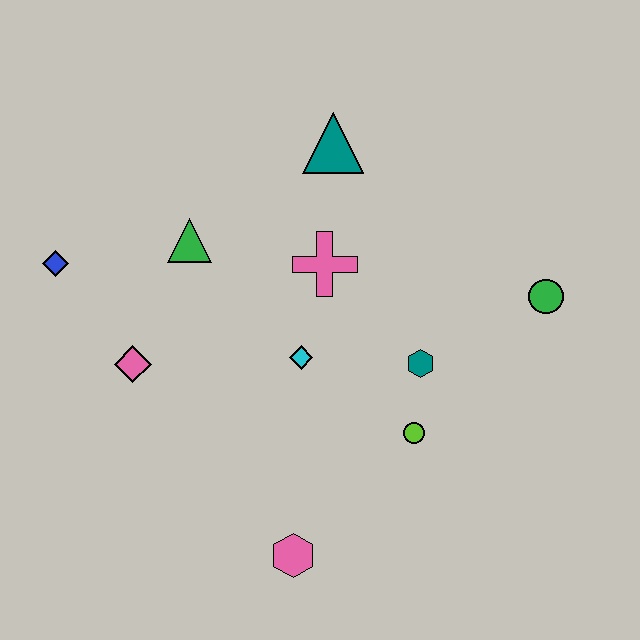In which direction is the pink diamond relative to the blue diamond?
The pink diamond is below the blue diamond.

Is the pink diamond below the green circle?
Yes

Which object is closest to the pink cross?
The cyan diamond is closest to the pink cross.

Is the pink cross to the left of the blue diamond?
No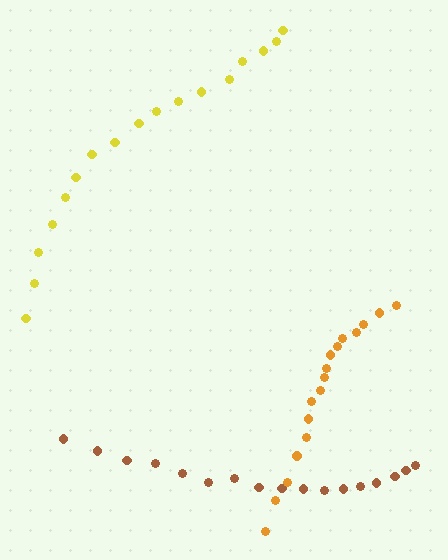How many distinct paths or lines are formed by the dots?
There are 3 distinct paths.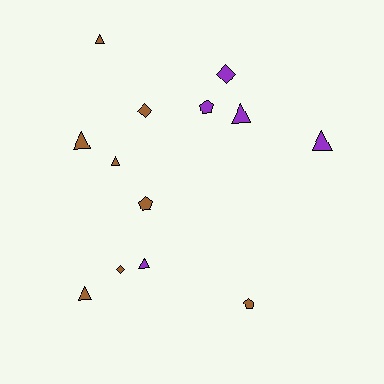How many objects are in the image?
There are 13 objects.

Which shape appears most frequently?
Triangle, with 7 objects.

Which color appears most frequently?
Brown, with 8 objects.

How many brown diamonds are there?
There are 2 brown diamonds.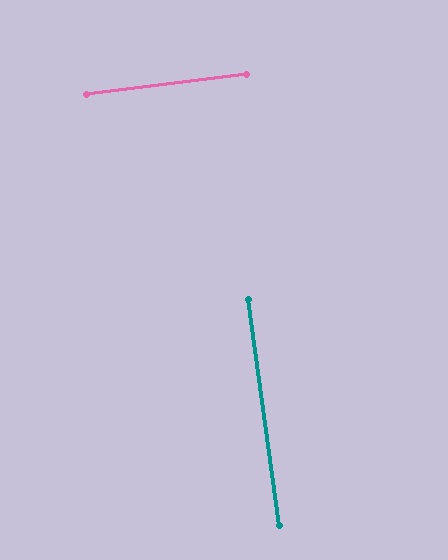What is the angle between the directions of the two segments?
Approximately 89 degrees.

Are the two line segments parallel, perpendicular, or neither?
Perpendicular — they meet at approximately 89°.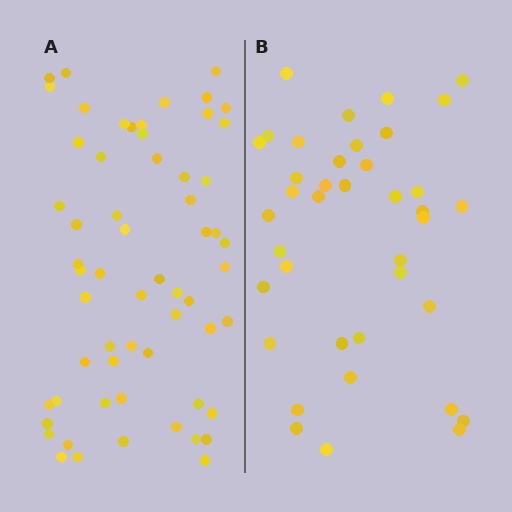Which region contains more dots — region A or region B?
Region A (the left region) has more dots.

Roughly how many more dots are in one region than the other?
Region A has approximately 20 more dots than region B.